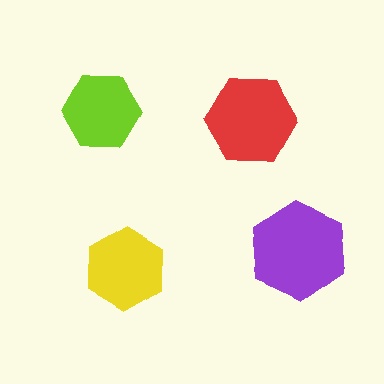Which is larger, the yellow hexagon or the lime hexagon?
The yellow one.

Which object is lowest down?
The yellow hexagon is bottommost.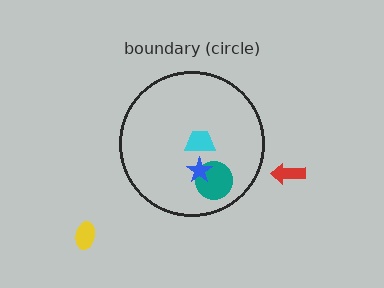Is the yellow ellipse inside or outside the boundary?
Outside.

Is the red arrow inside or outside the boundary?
Outside.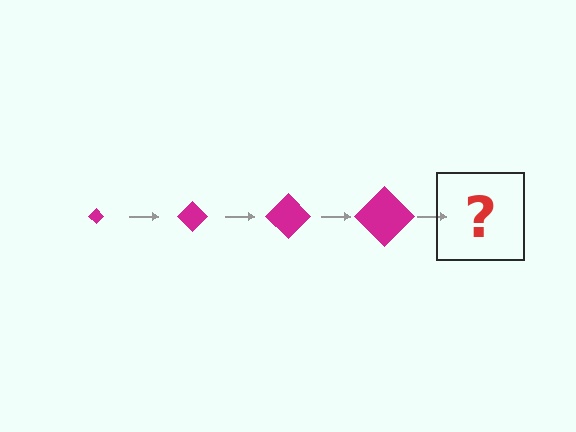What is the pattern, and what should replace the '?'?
The pattern is that the diamond gets progressively larger each step. The '?' should be a magenta diamond, larger than the previous one.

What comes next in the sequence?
The next element should be a magenta diamond, larger than the previous one.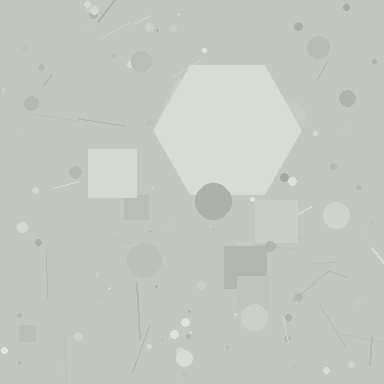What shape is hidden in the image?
A hexagon is hidden in the image.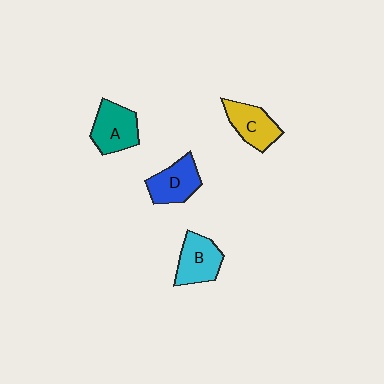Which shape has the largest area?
Shape A (teal).